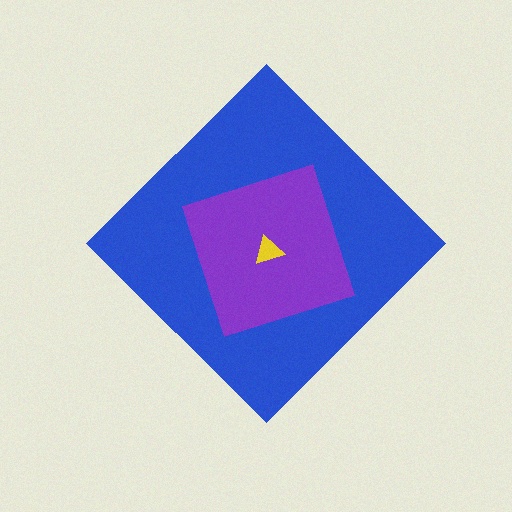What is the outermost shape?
The blue diamond.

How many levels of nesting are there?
3.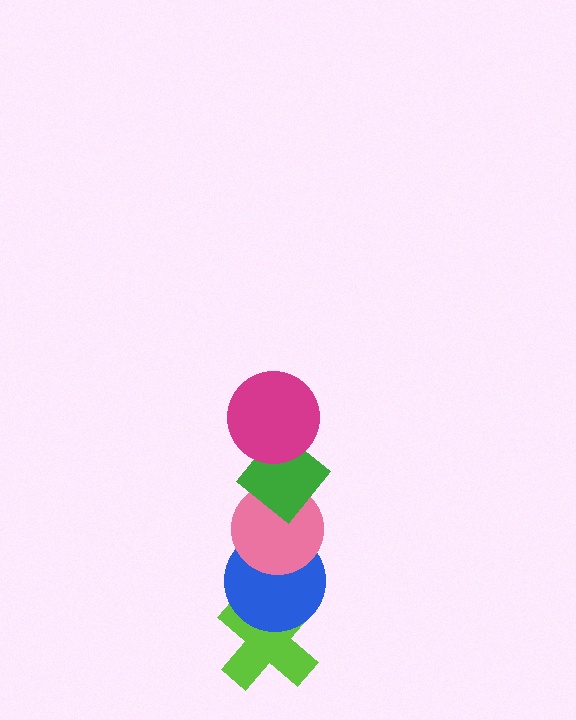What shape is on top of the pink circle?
The green diamond is on top of the pink circle.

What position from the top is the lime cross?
The lime cross is 5th from the top.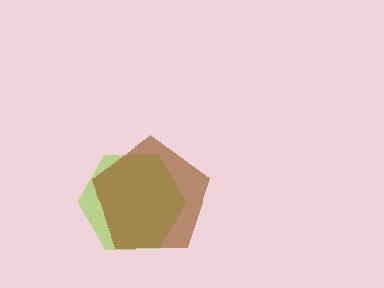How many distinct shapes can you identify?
There are 2 distinct shapes: a lime hexagon, a brown pentagon.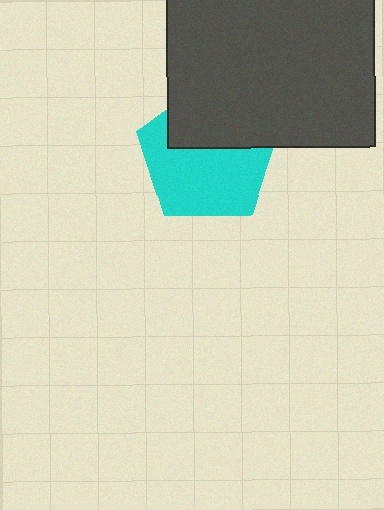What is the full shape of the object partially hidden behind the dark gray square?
The partially hidden object is a cyan pentagon.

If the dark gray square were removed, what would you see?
You would see the complete cyan pentagon.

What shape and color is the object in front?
The object in front is a dark gray square.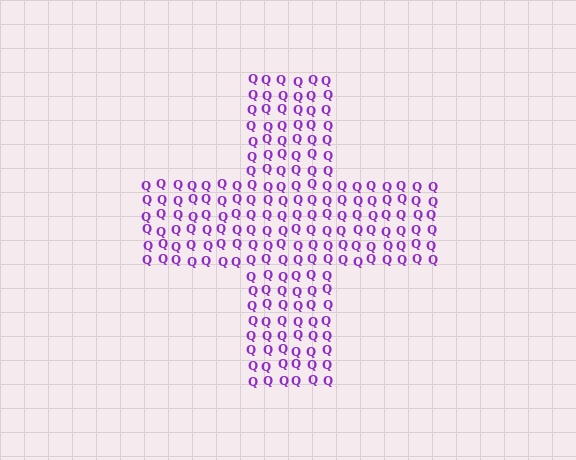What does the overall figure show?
The overall figure shows a cross.